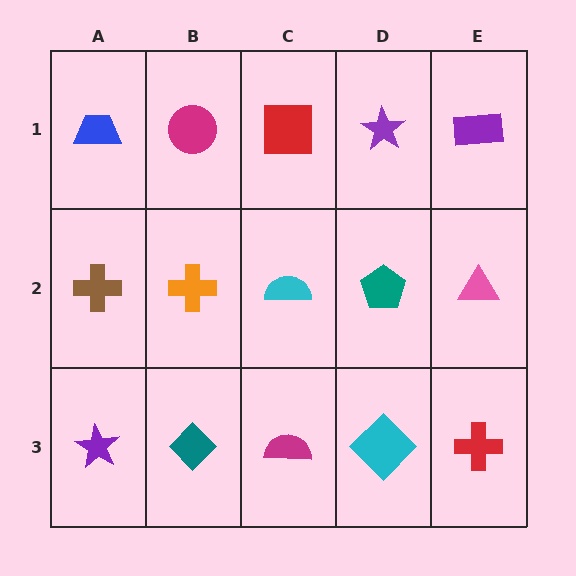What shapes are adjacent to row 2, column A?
A blue trapezoid (row 1, column A), a purple star (row 3, column A), an orange cross (row 2, column B).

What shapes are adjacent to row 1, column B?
An orange cross (row 2, column B), a blue trapezoid (row 1, column A), a red square (row 1, column C).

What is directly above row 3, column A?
A brown cross.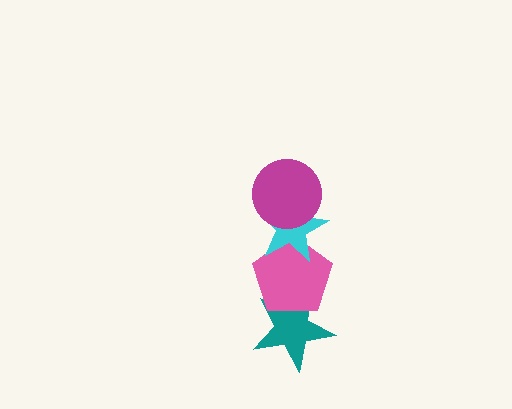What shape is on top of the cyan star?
The magenta circle is on top of the cyan star.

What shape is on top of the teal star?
The pink pentagon is on top of the teal star.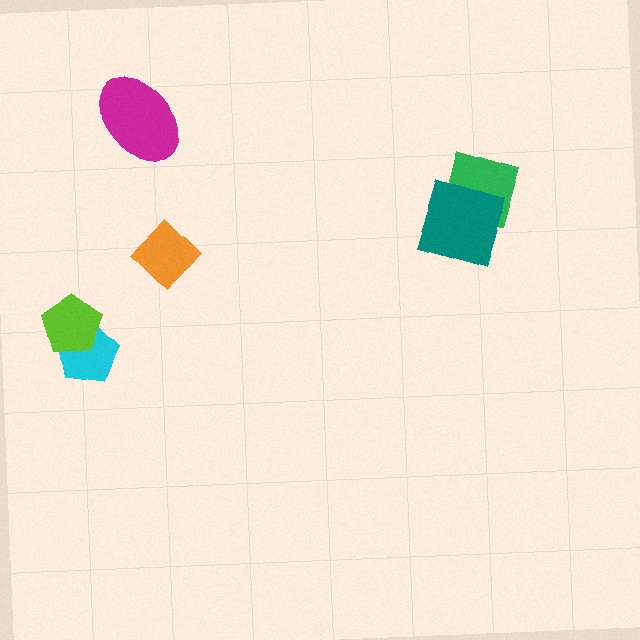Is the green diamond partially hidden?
Yes, it is partially covered by another shape.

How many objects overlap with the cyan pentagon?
1 object overlaps with the cyan pentagon.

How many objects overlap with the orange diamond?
0 objects overlap with the orange diamond.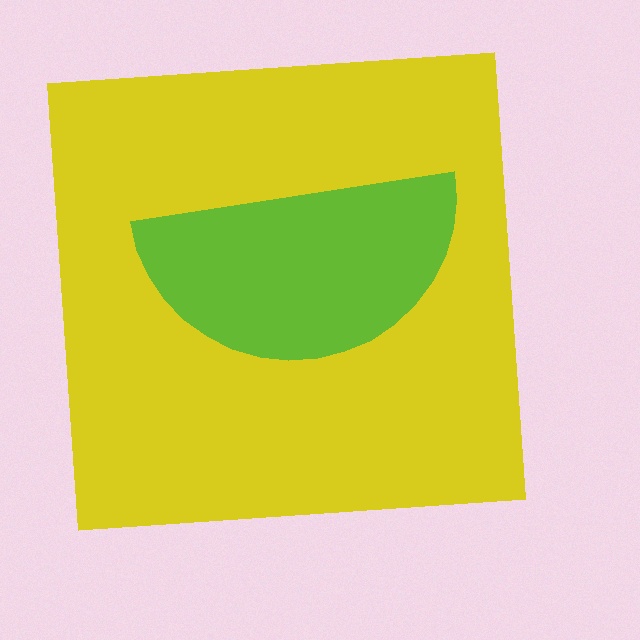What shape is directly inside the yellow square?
The lime semicircle.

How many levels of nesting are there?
2.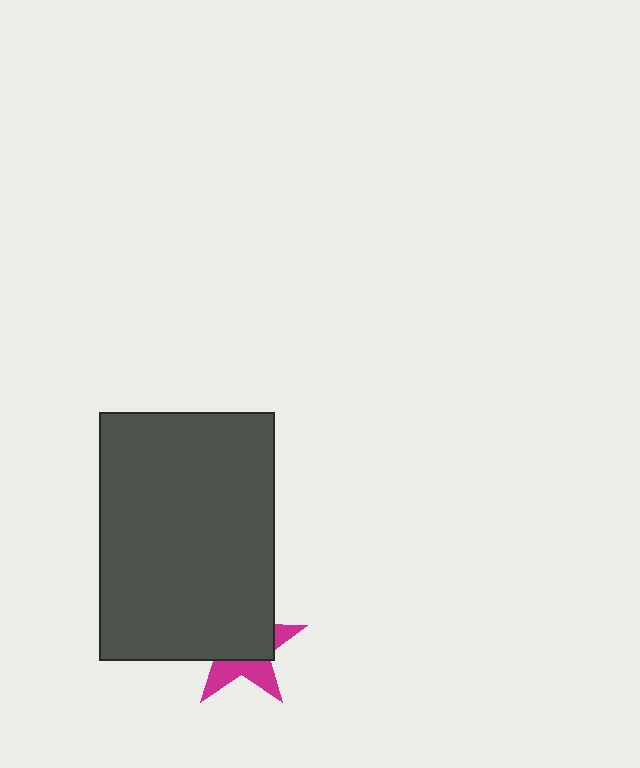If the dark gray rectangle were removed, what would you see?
You would see the complete magenta star.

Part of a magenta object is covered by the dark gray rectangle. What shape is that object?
It is a star.